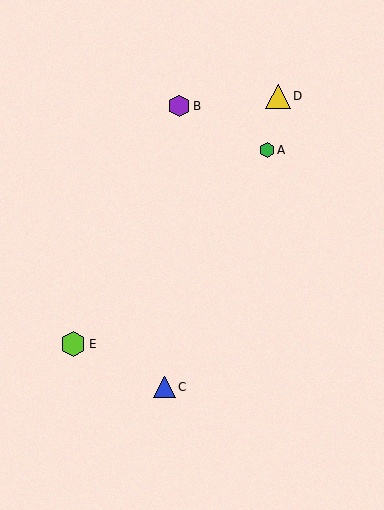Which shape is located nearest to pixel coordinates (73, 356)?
The lime hexagon (labeled E) at (73, 344) is nearest to that location.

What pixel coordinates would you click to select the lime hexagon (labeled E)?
Click at (73, 344) to select the lime hexagon E.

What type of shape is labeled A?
Shape A is a green hexagon.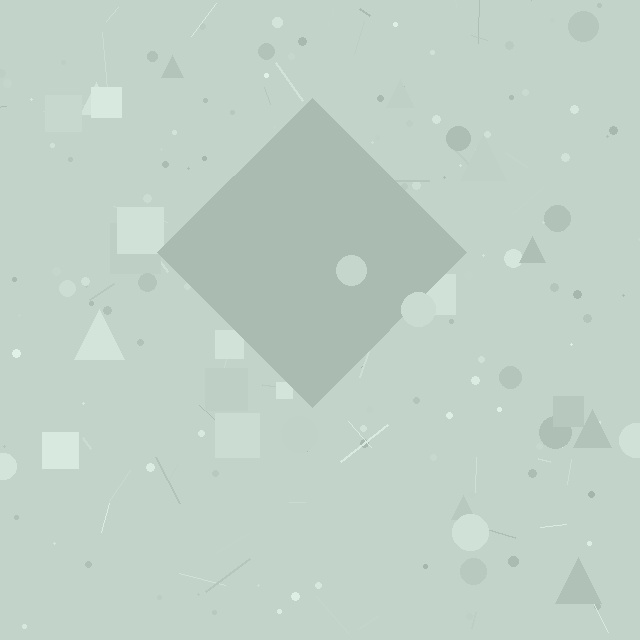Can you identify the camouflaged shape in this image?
The camouflaged shape is a diamond.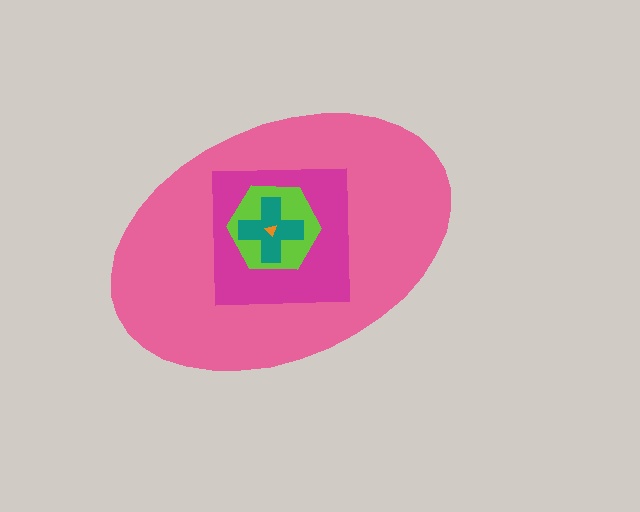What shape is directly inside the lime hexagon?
The teal cross.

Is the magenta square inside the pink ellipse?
Yes.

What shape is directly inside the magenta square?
The lime hexagon.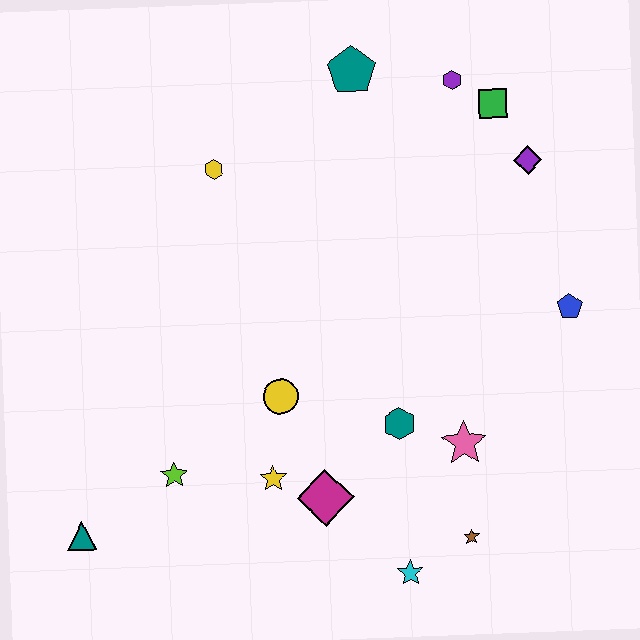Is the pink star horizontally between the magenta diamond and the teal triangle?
No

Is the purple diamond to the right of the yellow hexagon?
Yes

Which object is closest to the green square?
The purple hexagon is closest to the green square.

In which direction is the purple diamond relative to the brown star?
The purple diamond is above the brown star.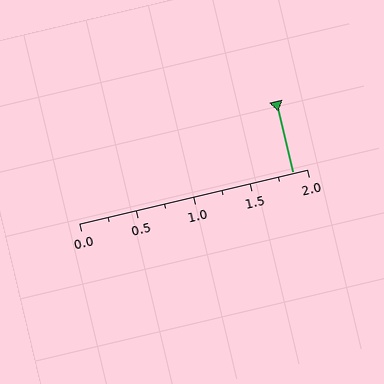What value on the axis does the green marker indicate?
The marker indicates approximately 1.88.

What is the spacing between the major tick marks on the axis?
The major ticks are spaced 0.5 apart.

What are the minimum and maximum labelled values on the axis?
The axis runs from 0.0 to 2.0.